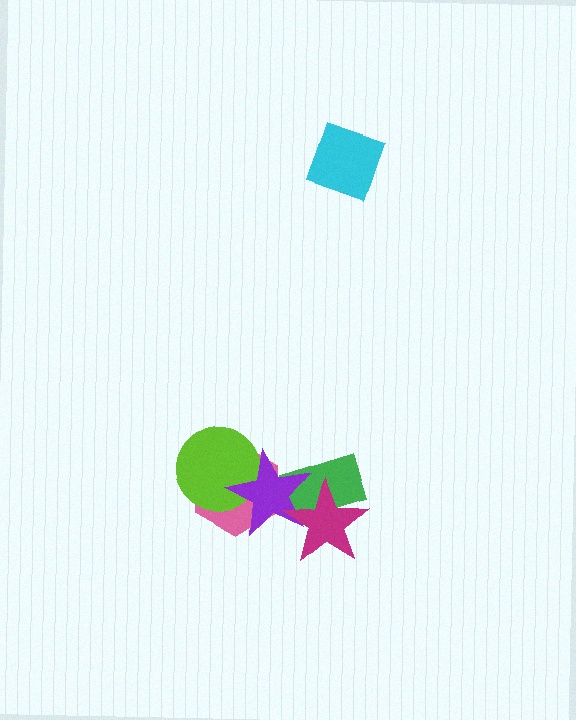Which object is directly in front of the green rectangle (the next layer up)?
The purple star is directly in front of the green rectangle.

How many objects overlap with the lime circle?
2 objects overlap with the lime circle.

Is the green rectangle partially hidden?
Yes, it is partially covered by another shape.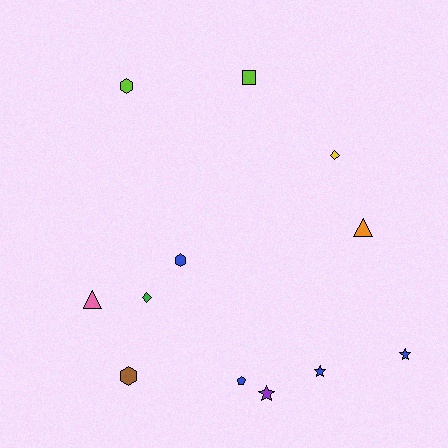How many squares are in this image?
There is 1 square.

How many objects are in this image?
There are 12 objects.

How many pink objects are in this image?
There is 1 pink object.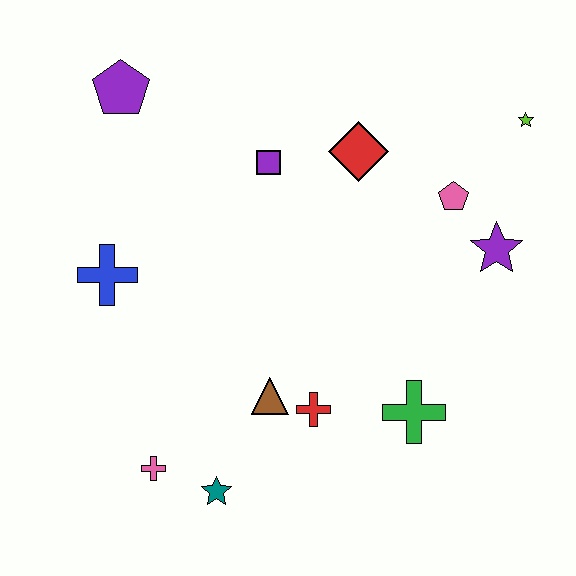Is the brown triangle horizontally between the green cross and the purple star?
No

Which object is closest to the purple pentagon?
The purple square is closest to the purple pentagon.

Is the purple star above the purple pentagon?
No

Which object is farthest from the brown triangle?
The lime star is farthest from the brown triangle.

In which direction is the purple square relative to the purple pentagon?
The purple square is to the right of the purple pentagon.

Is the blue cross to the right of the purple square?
No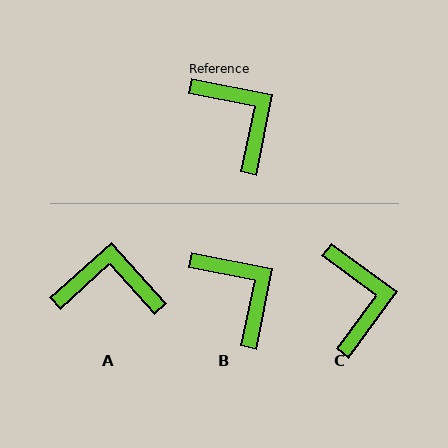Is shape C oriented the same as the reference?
No, it is off by about 25 degrees.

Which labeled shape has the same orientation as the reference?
B.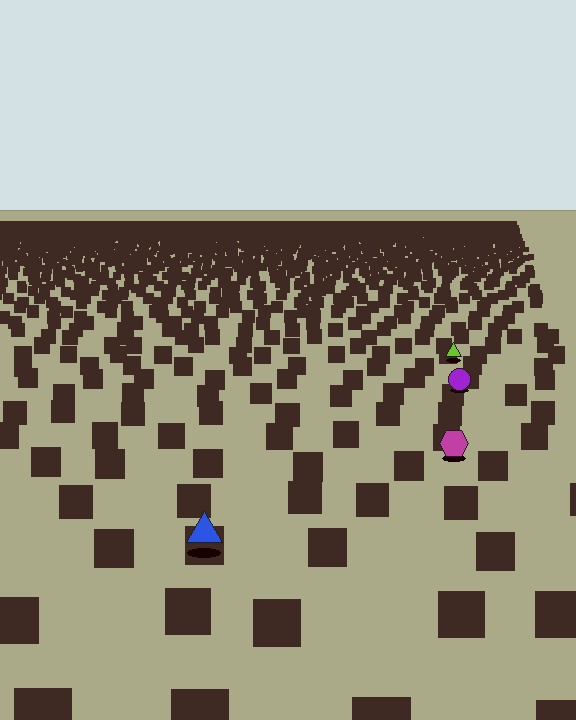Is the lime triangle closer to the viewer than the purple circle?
No. The purple circle is closer — you can tell from the texture gradient: the ground texture is coarser near it.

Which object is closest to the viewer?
The blue triangle is closest. The texture marks near it are larger and more spread out.